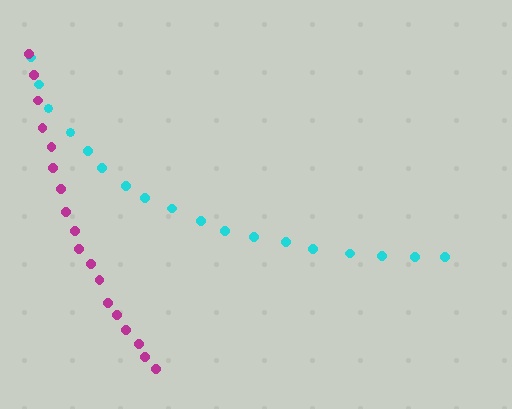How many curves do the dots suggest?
There are 2 distinct paths.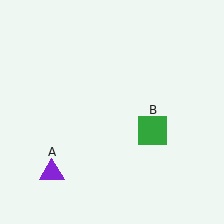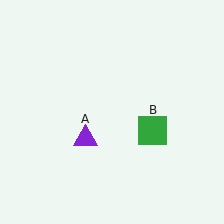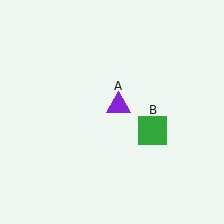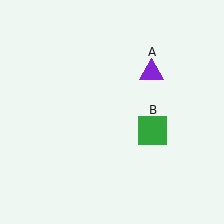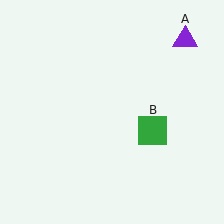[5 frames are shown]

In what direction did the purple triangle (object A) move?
The purple triangle (object A) moved up and to the right.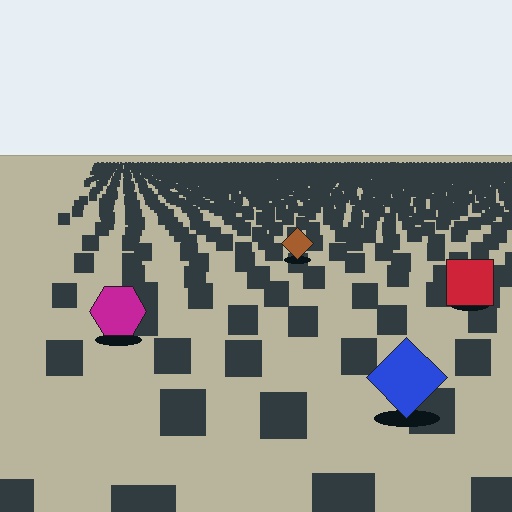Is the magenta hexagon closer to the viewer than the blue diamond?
No. The blue diamond is closer — you can tell from the texture gradient: the ground texture is coarser near it.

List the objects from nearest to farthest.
From nearest to farthest: the blue diamond, the magenta hexagon, the red square, the brown diamond.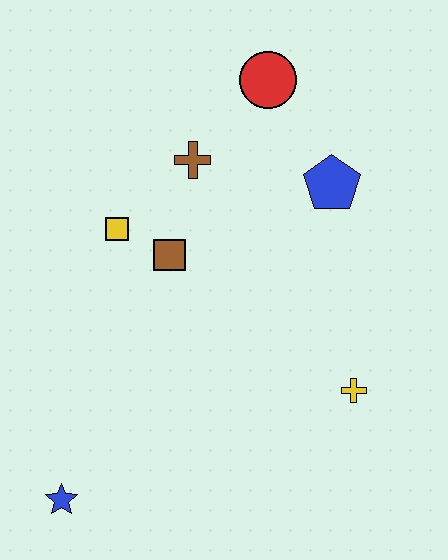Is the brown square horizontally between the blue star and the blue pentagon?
Yes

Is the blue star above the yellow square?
No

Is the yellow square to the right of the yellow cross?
No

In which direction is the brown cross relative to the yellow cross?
The brown cross is above the yellow cross.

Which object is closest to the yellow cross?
The blue pentagon is closest to the yellow cross.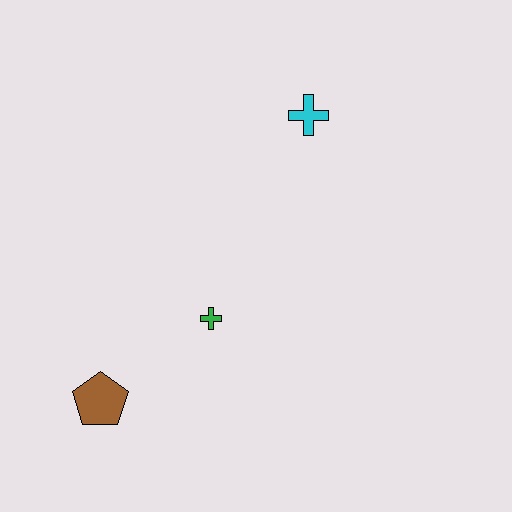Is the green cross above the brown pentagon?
Yes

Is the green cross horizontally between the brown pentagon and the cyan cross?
Yes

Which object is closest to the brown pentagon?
The green cross is closest to the brown pentagon.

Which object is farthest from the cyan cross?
The brown pentagon is farthest from the cyan cross.